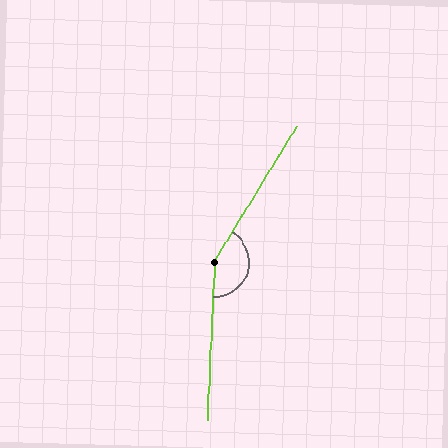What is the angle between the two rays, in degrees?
Approximately 151 degrees.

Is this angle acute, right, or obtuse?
It is obtuse.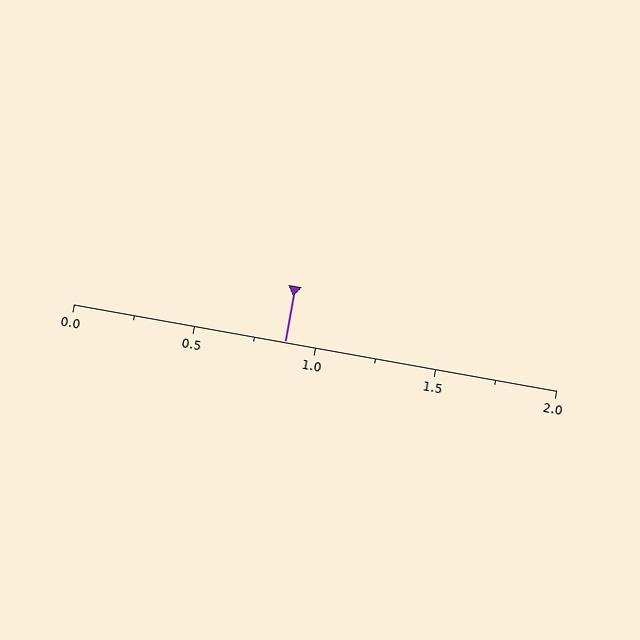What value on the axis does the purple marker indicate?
The marker indicates approximately 0.88.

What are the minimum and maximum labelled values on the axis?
The axis runs from 0.0 to 2.0.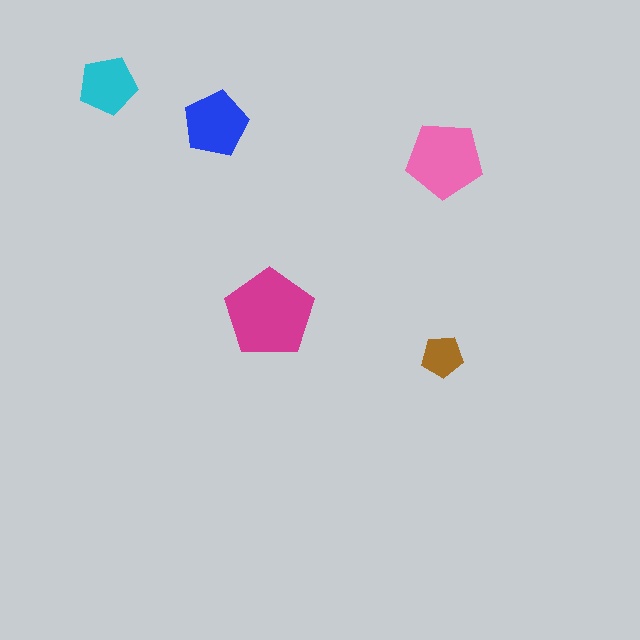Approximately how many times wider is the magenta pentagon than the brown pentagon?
About 2 times wider.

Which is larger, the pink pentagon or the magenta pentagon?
The magenta one.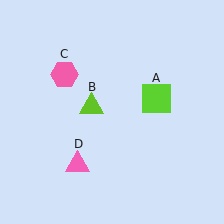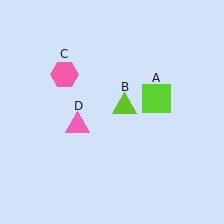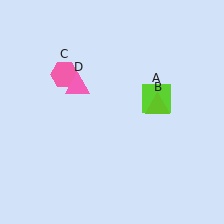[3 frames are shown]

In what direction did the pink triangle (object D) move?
The pink triangle (object D) moved up.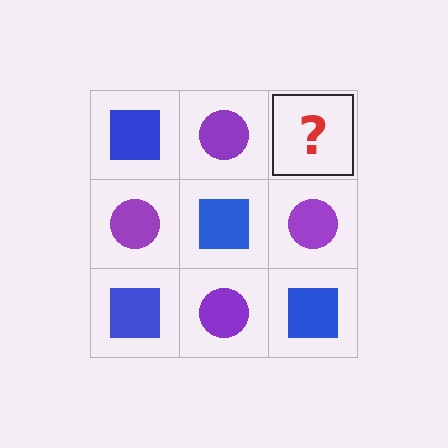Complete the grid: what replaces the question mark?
The question mark should be replaced with a blue square.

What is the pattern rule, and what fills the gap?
The rule is that it alternates blue square and purple circle in a checkerboard pattern. The gap should be filled with a blue square.